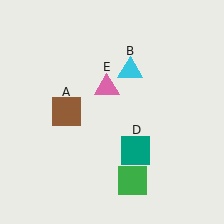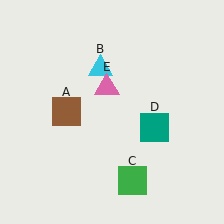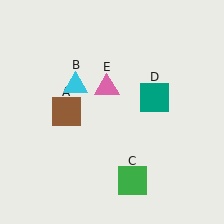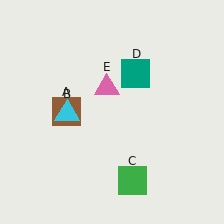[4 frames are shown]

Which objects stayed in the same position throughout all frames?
Brown square (object A) and green square (object C) and pink triangle (object E) remained stationary.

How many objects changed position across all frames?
2 objects changed position: cyan triangle (object B), teal square (object D).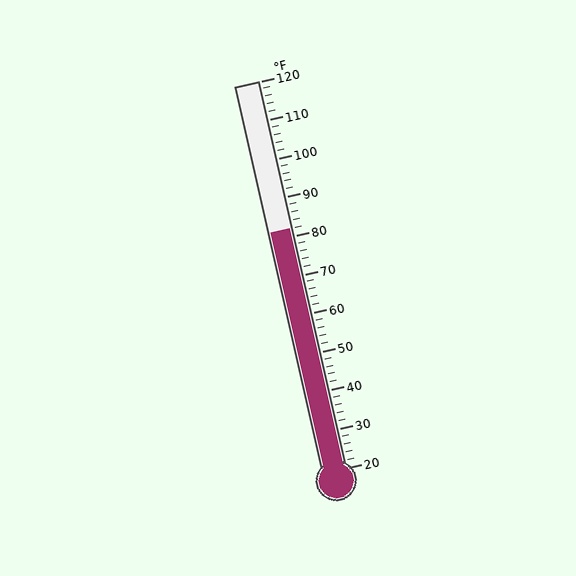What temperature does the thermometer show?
The thermometer shows approximately 82°F.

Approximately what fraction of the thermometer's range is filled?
The thermometer is filled to approximately 60% of its range.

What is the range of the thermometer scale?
The thermometer scale ranges from 20°F to 120°F.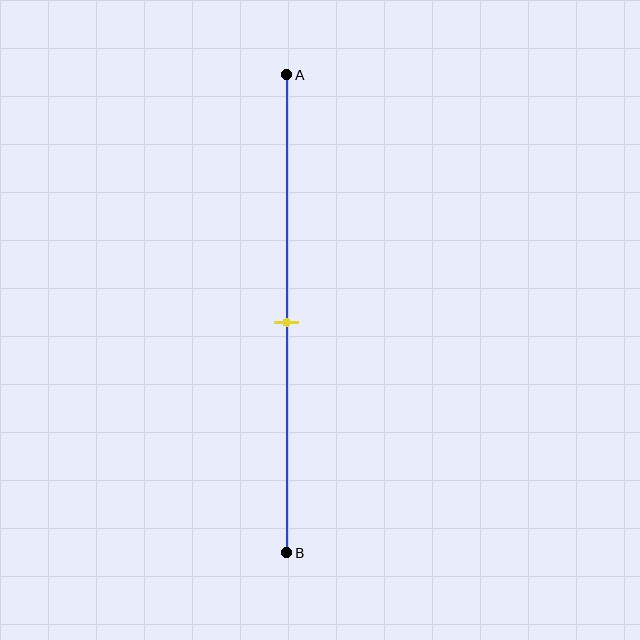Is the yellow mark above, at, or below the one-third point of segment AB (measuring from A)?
The yellow mark is below the one-third point of segment AB.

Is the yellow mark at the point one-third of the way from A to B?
No, the mark is at about 50% from A, not at the 33% one-third point.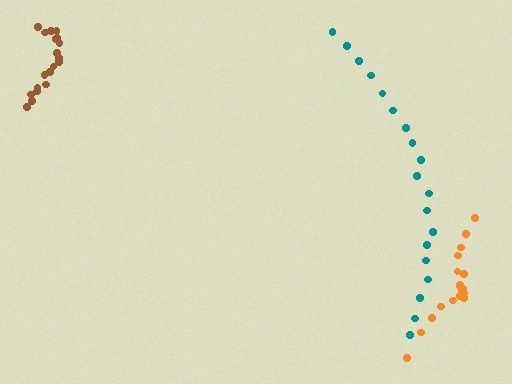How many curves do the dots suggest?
There are 3 distinct paths.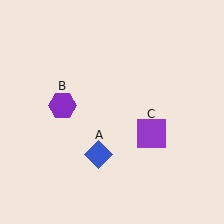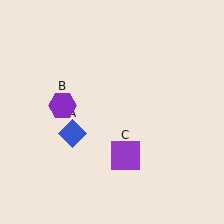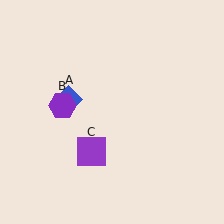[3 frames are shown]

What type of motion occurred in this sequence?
The blue diamond (object A), purple square (object C) rotated clockwise around the center of the scene.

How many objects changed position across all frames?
2 objects changed position: blue diamond (object A), purple square (object C).